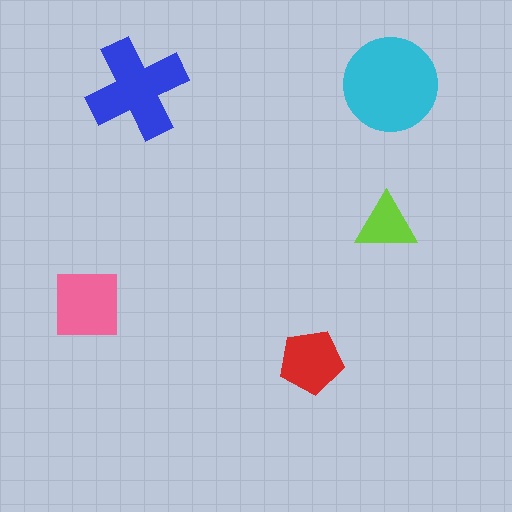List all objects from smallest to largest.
The lime triangle, the red pentagon, the pink square, the blue cross, the cyan circle.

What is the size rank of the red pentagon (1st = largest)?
4th.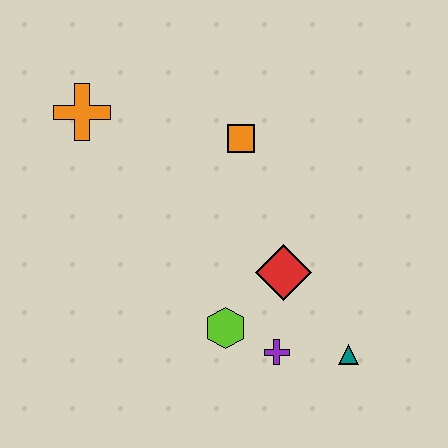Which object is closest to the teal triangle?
The purple cross is closest to the teal triangle.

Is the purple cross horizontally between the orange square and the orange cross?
No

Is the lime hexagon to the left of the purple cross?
Yes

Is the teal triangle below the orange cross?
Yes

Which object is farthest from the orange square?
The teal triangle is farthest from the orange square.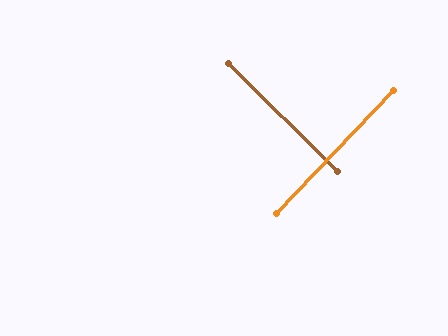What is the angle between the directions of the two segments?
Approximately 89 degrees.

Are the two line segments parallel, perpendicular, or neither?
Perpendicular — they meet at approximately 89°.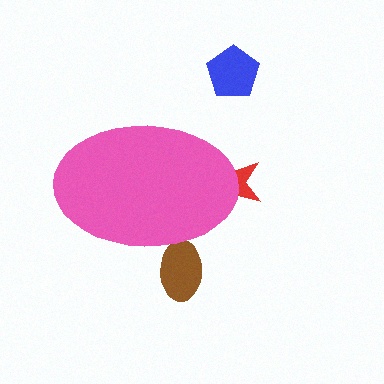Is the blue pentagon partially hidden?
No, the blue pentagon is fully visible.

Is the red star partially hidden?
Yes, the red star is partially hidden behind the pink ellipse.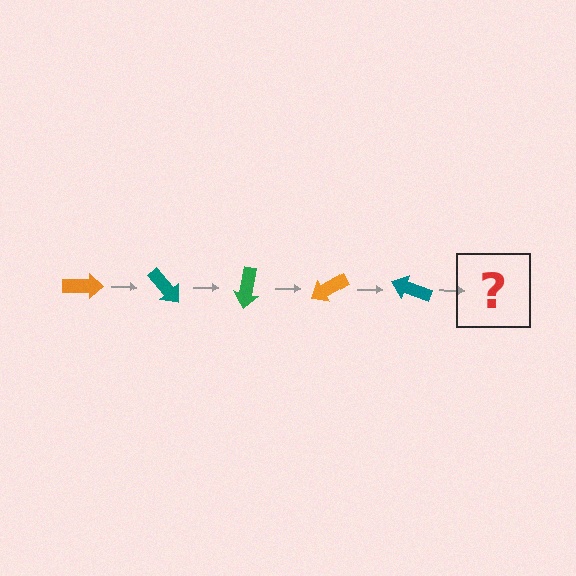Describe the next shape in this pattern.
It should be a green arrow, rotated 250 degrees from the start.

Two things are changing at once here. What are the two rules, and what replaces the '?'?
The two rules are that it rotates 50 degrees each step and the color cycles through orange, teal, and green. The '?' should be a green arrow, rotated 250 degrees from the start.